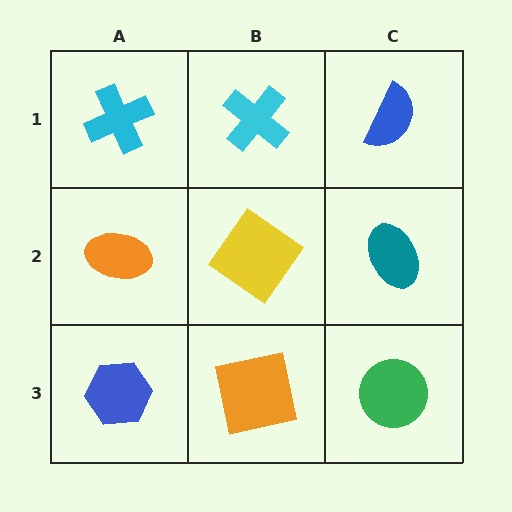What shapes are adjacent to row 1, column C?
A teal ellipse (row 2, column C), a cyan cross (row 1, column B).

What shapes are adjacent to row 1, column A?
An orange ellipse (row 2, column A), a cyan cross (row 1, column B).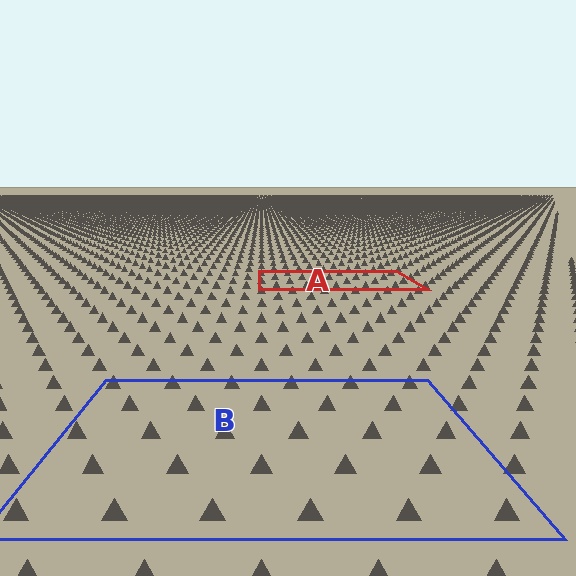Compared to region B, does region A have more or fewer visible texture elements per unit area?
Region A has more texture elements per unit area — they are packed more densely because it is farther away.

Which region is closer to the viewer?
Region B is closer. The texture elements there are larger and more spread out.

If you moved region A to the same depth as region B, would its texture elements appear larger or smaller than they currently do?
They would appear larger. At a closer depth, the same texture elements are projected at a bigger on-screen size.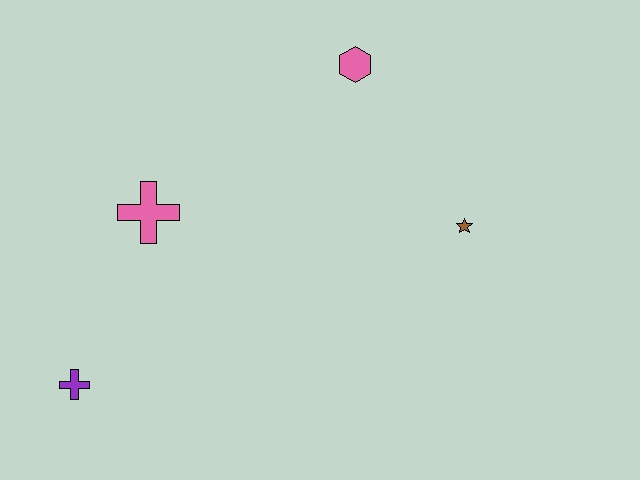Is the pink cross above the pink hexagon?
No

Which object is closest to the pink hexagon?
The brown star is closest to the pink hexagon.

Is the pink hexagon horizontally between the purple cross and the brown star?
Yes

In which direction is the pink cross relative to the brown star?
The pink cross is to the left of the brown star.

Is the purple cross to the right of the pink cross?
No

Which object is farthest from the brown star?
The purple cross is farthest from the brown star.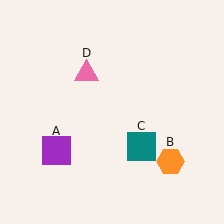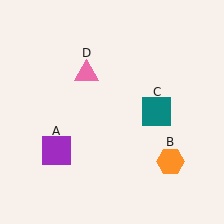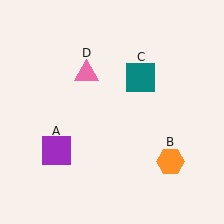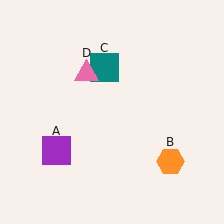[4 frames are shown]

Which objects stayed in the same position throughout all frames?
Purple square (object A) and orange hexagon (object B) and pink triangle (object D) remained stationary.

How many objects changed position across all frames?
1 object changed position: teal square (object C).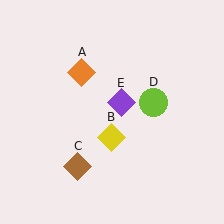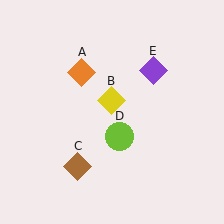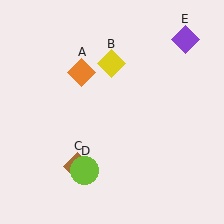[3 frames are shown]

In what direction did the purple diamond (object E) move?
The purple diamond (object E) moved up and to the right.